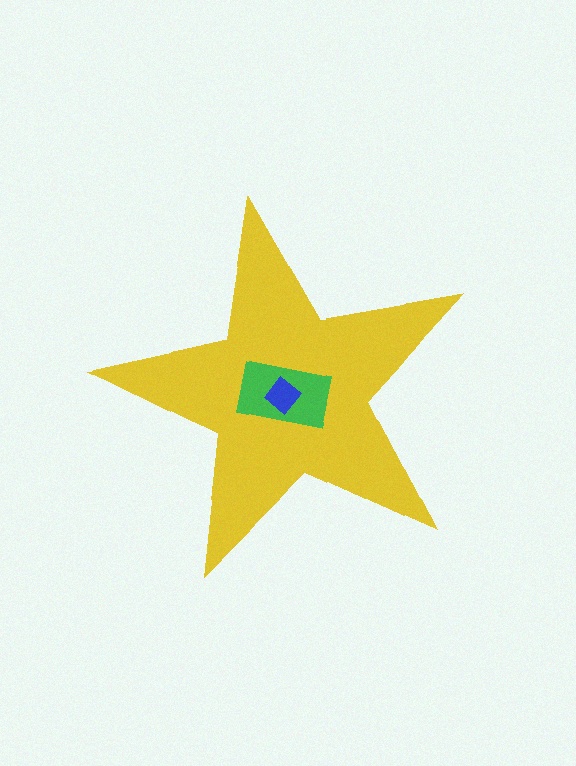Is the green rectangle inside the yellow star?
Yes.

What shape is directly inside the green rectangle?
The blue diamond.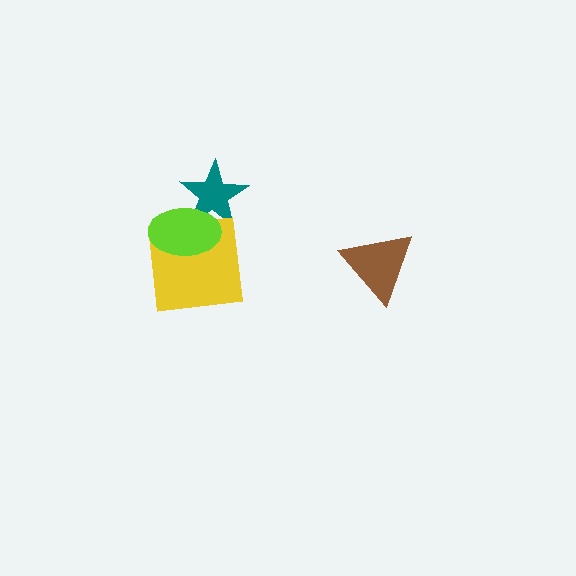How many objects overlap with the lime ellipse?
2 objects overlap with the lime ellipse.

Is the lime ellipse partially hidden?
No, no other shape covers it.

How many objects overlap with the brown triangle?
0 objects overlap with the brown triangle.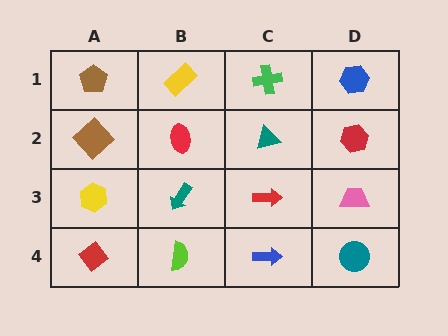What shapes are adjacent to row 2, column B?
A yellow rectangle (row 1, column B), a teal arrow (row 3, column B), a brown diamond (row 2, column A), a teal triangle (row 2, column C).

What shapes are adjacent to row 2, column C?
A green cross (row 1, column C), a red arrow (row 3, column C), a red ellipse (row 2, column B), a red hexagon (row 2, column D).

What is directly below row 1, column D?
A red hexagon.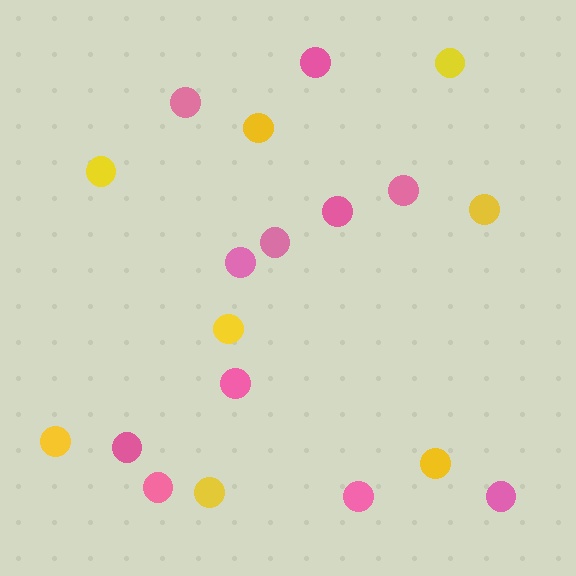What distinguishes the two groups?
There are 2 groups: one group of pink circles (11) and one group of yellow circles (8).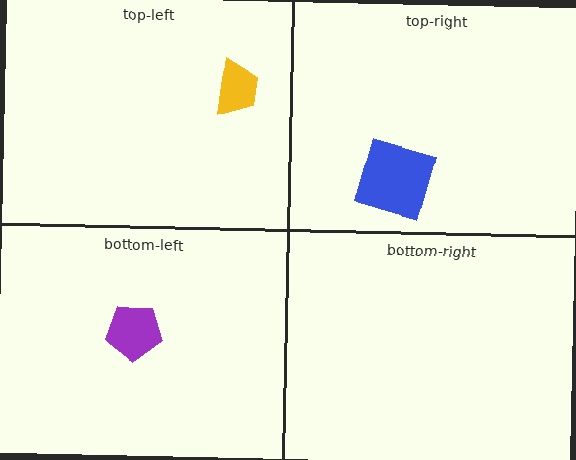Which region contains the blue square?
The top-right region.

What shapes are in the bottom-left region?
The purple pentagon.